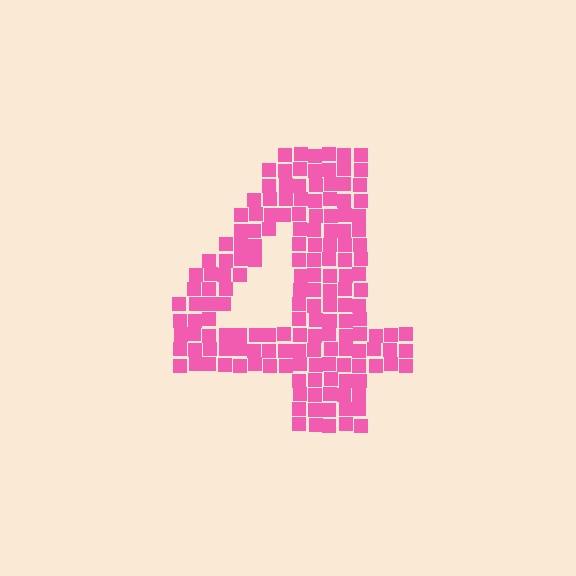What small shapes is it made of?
It is made of small squares.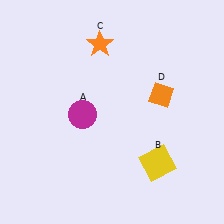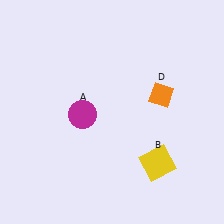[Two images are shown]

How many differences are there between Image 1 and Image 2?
There is 1 difference between the two images.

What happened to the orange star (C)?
The orange star (C) was removed in Image 2. It was in the top-left area of Image 1.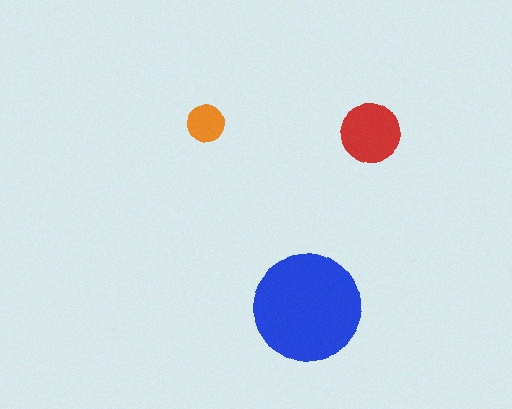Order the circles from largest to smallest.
the blue one, the red one, the orange one.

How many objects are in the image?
There are 3 objects in the image.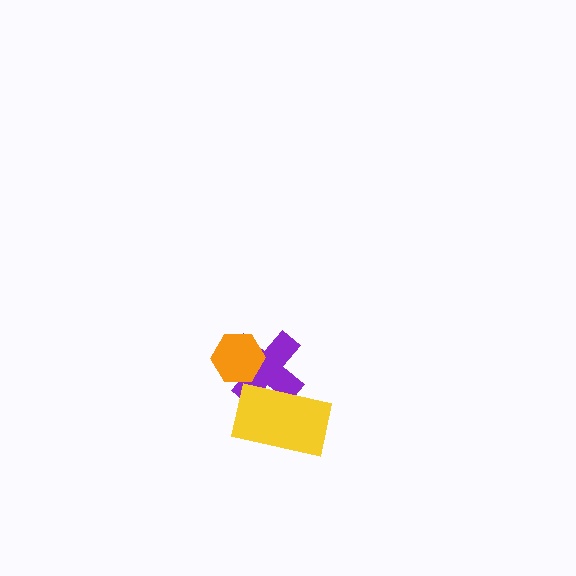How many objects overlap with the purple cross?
2 objects overlap with the purple cross.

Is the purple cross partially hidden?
Yes, it is partially covered by another shape.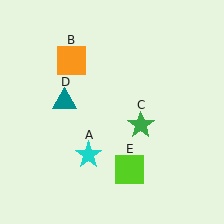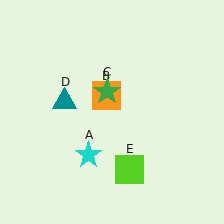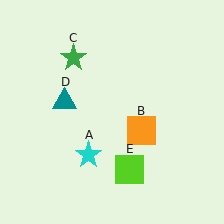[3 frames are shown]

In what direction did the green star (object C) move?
The green star (object C) moved up and to the left.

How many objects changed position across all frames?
2 objects changed position: orange square (object B), green star (object C).